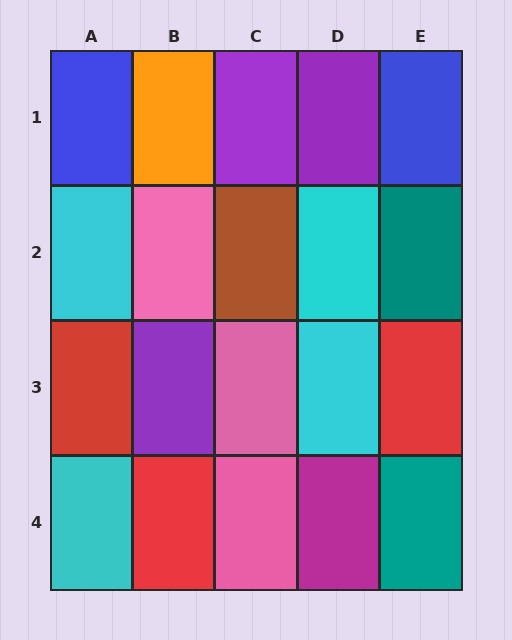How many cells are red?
3 cells are red.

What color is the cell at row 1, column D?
Purple.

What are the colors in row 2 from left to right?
Cyan, pink, brown, cyan, teal.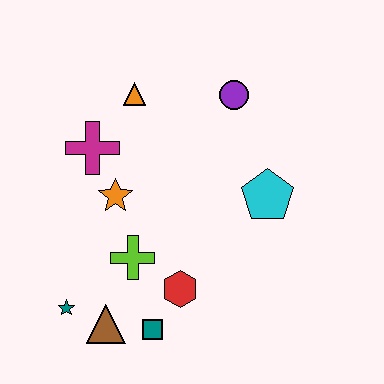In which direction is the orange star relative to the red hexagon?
The orange star is above the red hexagon.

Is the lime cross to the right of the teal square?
No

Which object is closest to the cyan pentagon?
The purple circle is closest to the cyan pentagon.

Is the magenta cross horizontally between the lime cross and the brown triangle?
No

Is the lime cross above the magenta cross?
No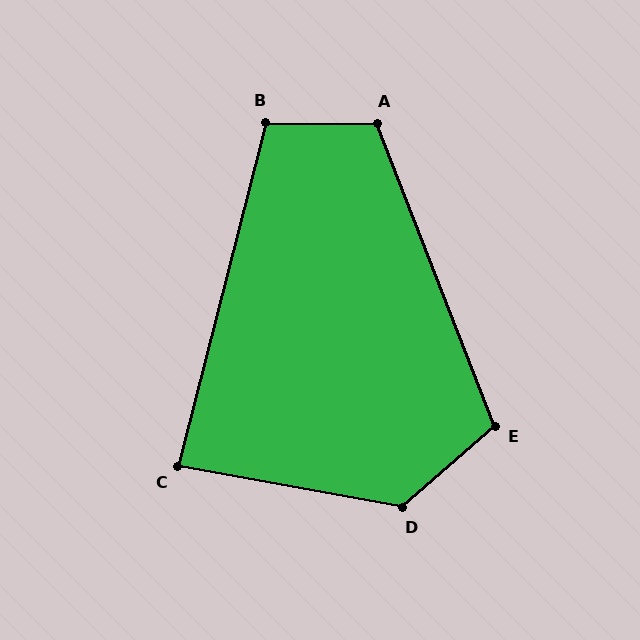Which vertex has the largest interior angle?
D, at approximately 129 degrees.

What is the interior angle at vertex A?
Approximately 112 degrees (obtuse).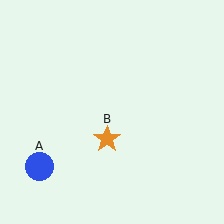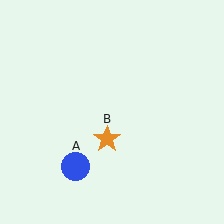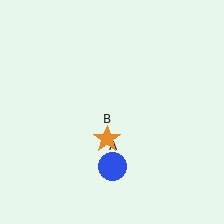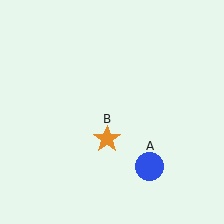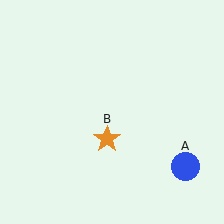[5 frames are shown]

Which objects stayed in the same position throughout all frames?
Orange star (object B) remained stationary.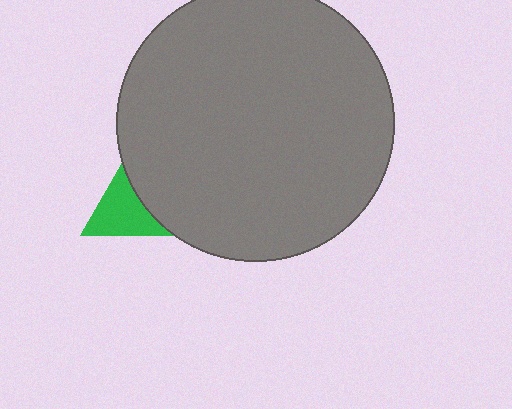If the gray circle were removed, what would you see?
You would see the complete green triangle.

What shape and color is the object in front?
The object in front is a gray circle.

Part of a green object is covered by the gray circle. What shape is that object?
It is a triangle.